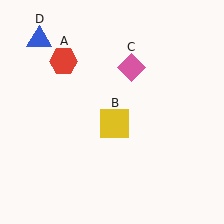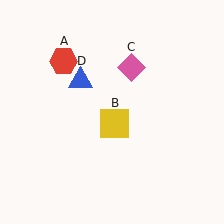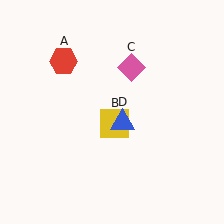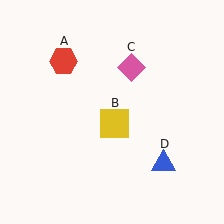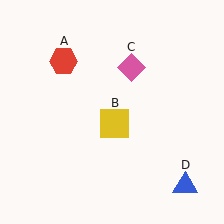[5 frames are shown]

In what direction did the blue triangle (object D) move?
The blue triangle (object D) moved down and to the right.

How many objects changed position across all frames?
1 object changed position: blue triangle (object D).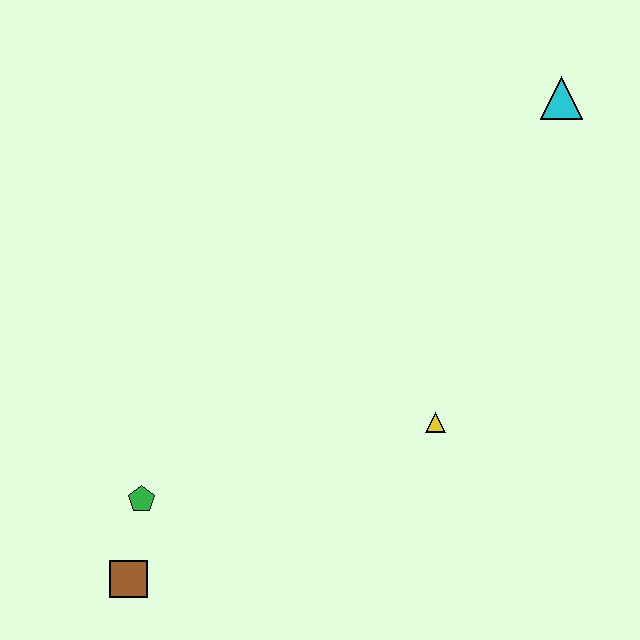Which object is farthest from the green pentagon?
The cyan triangle is farthest from the green pentagon.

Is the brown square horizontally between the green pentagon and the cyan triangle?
No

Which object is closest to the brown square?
The green pentagon is closest to the brown square.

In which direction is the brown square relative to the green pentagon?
The brown square is below the green pentagon.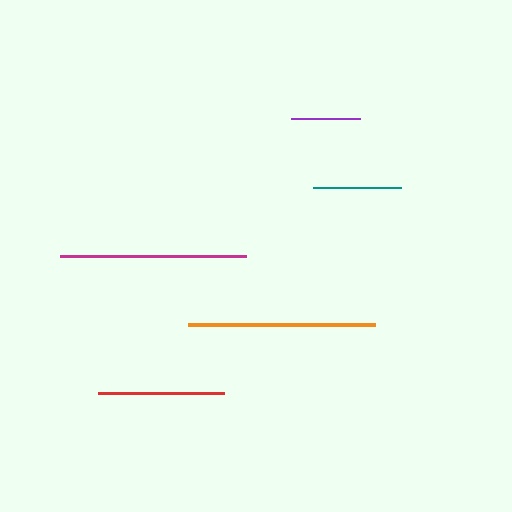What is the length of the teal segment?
The teal segment is approximately 88 pixels long.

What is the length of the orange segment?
The orange segment is approximately 187 pixels long.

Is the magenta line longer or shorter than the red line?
The magenta line is longer than the red line.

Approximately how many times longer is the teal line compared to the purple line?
The teal line is approximately 1.3 times the length of the purple line.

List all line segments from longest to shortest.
From longest to shortest: orange, magenta, red, teal, purple.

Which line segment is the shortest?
The purple line is the shortest at approximately 69 pixels.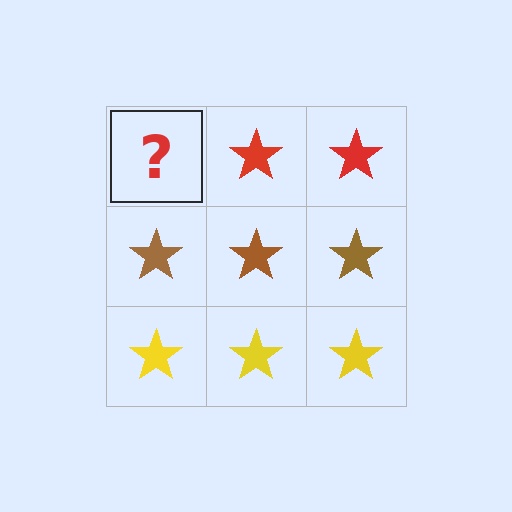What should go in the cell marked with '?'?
The missing cell should contain a red star.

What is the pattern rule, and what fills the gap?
The rule is that each row has a consistent color. The gap should be filled with a red star.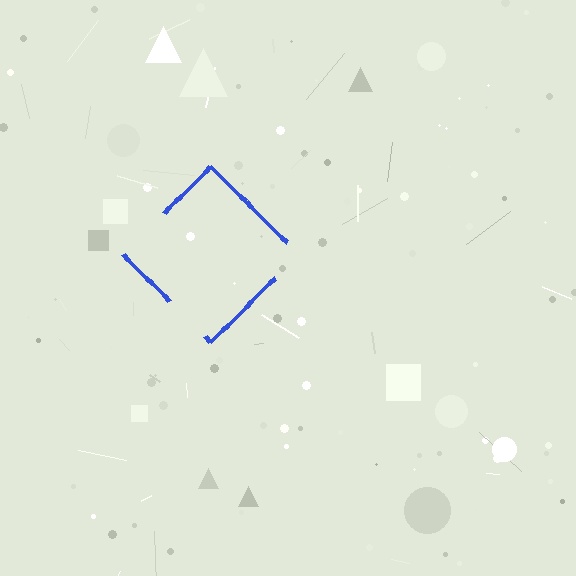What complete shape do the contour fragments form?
The contour fragments form a diamond.